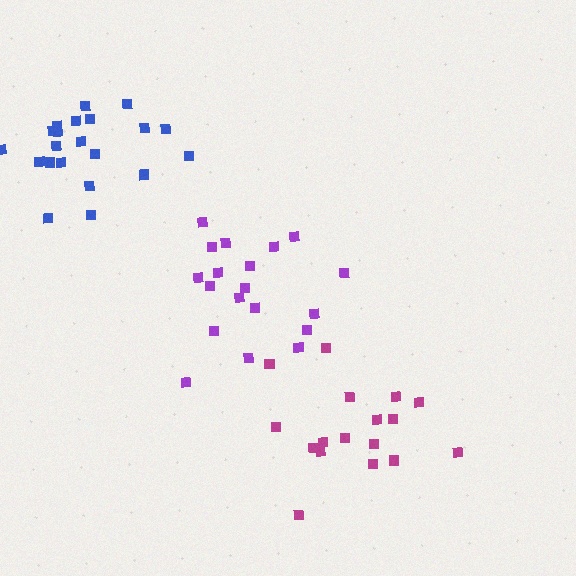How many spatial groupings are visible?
There are 3 spatial groupings.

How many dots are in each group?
Group 1: 19 dots, Group 2: 17 dots, Group 3: 21 dots (57 total).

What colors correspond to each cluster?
The clusters are colored: purple, magenta, blue.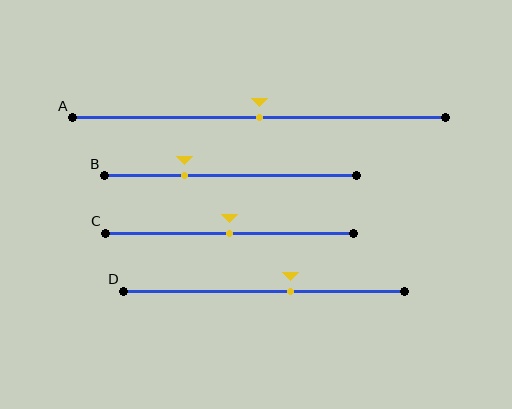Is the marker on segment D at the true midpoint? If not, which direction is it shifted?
No, the marker on segment D is shifted to the right by about 9% of the segment length.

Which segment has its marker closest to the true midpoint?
Segment A has its marker closest to the true midpoint.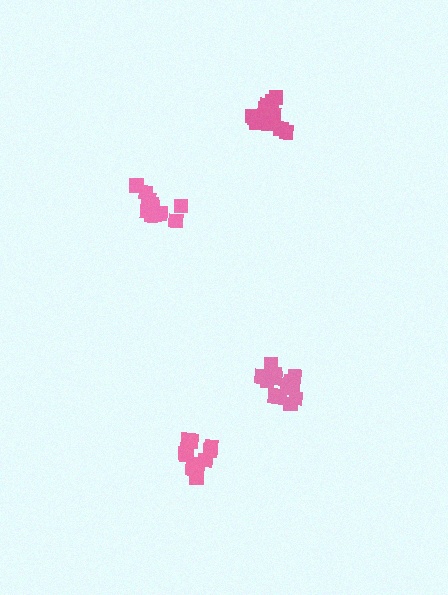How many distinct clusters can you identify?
There are 4 distinct clusters.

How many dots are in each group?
Group 1: 12 dots, Group 2: 13 dots, Group 3: 11 dots, Group 4: 14 dots (50 total).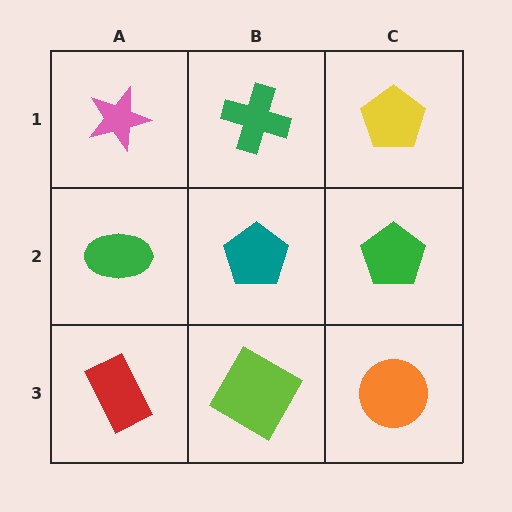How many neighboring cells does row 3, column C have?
2.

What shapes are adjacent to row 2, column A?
A pink star (row 1, column A), a red rectangle (row 3, column A), a teal pentagon (row 2, column B).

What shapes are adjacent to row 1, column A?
A green ellipse (row 2, column A), a green cross (row 1, column B).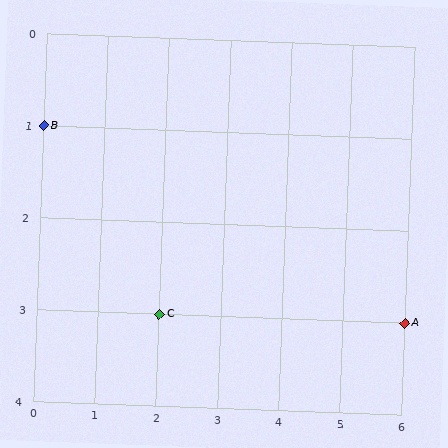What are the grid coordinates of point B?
Point B is at grid coordinates (0, 1).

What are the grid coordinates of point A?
Point A is at grid coordinates (6, 3).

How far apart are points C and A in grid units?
Points C and A are 4 columns apart.